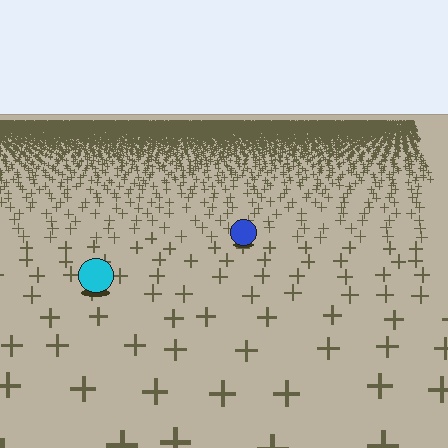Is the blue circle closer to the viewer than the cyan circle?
No. The cyan circle is closer — you can tell from the texture gradient: the ground texture is coarser near it.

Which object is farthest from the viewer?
The blue circle is farthest from the viewer. It appears smaller and the ground texture around it is denser.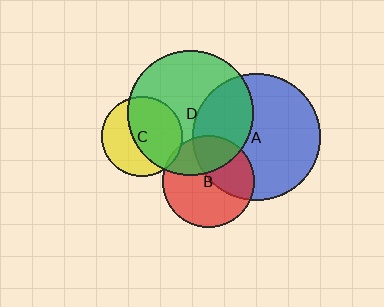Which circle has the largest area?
Circle A (blue).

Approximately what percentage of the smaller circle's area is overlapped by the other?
Approximately 35%.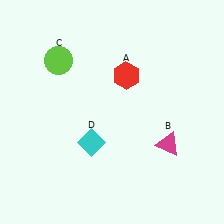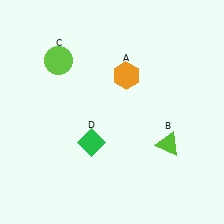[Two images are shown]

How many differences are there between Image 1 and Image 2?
There are 3 differences between the two images.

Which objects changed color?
A changed from red to orange. B changed from magenta to lime. D changed from cyan to green.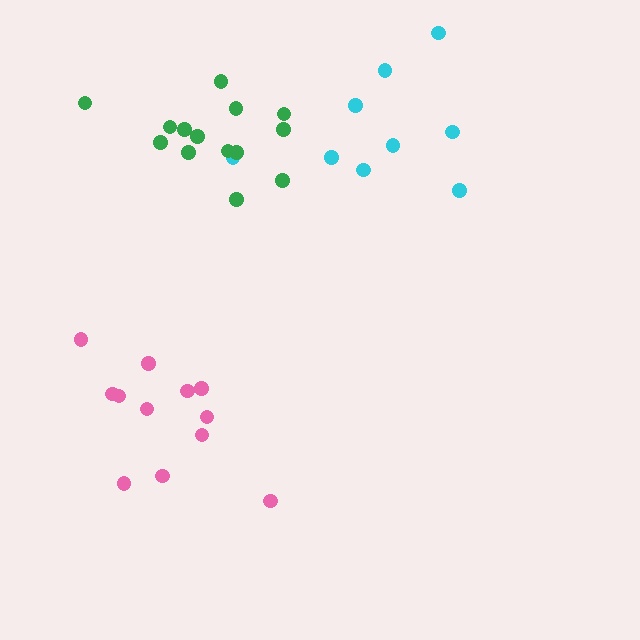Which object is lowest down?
The pink cluster is bottommost.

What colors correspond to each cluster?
The clusters are colored: cyan, green, pink.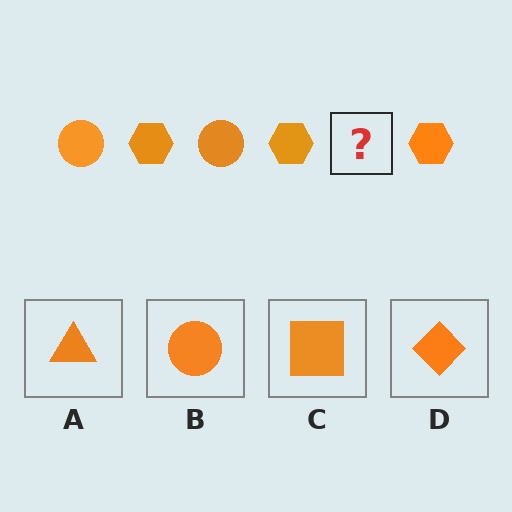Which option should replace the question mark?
Option B.